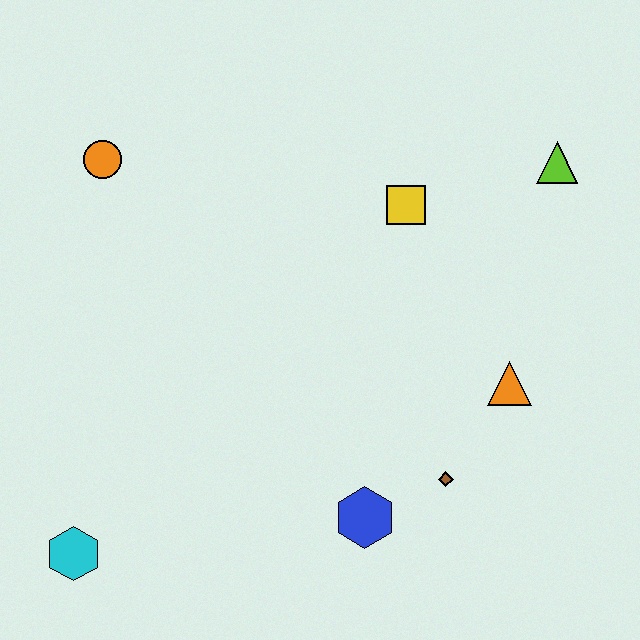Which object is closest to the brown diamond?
The blue hexagon is closest to the brown diamond.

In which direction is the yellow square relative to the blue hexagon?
The yellow square is above the blue hexagon.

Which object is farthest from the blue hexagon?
The orange circle is farthest from the blue hexagon.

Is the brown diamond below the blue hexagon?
No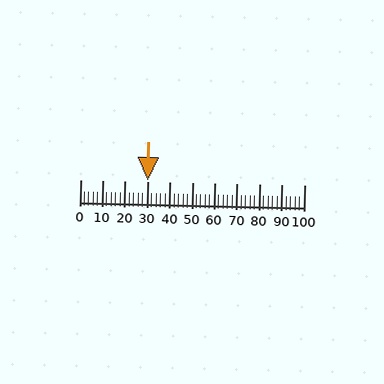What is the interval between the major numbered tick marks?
The major tick marks are spaced 10 units apart.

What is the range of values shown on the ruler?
The ruler shows values from 0 to 100.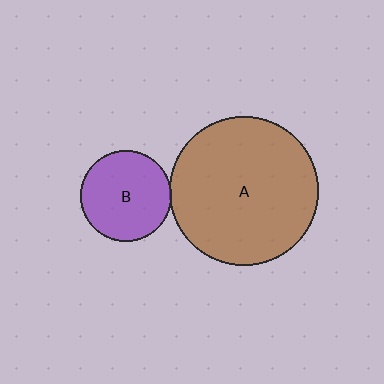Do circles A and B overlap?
Yes.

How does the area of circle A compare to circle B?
Approximately 2.7 times.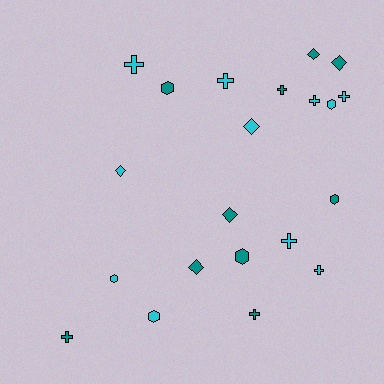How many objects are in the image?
There are 21 objects.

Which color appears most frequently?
Cyan, with 11 objects.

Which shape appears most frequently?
Cross, with 9 objects.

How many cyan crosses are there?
There are 6 cyan crosses.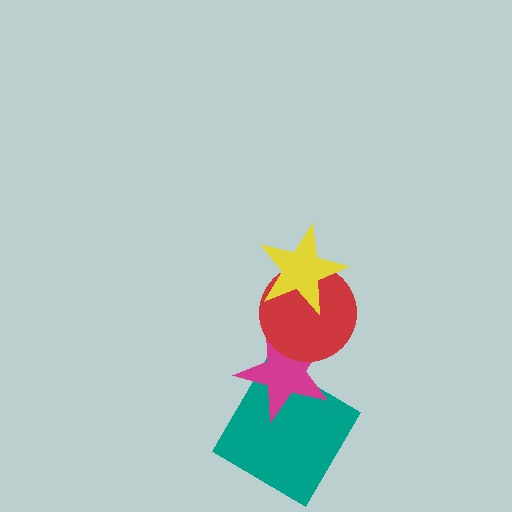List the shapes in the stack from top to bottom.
From top to bottom: the yellow star, the red circle, the magenta star, the teal diamond.